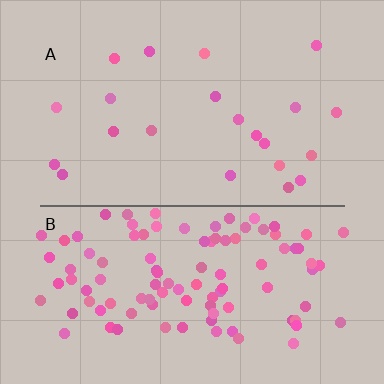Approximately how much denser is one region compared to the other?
Approximately 4.7× — region B over region A.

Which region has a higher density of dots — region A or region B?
B (the bottom).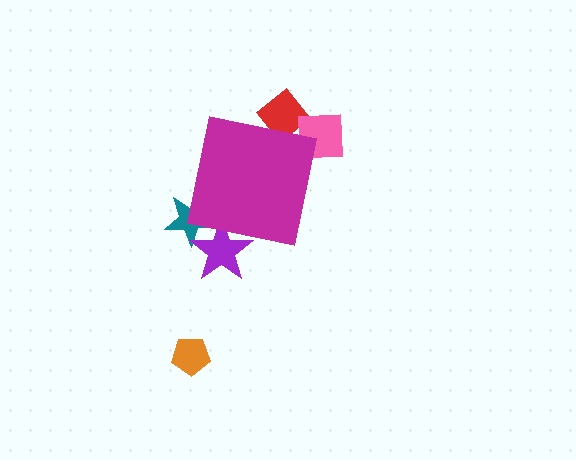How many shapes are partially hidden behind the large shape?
4 shapes are partially hidden.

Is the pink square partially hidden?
Yes, the pink square is partially hidden behind the magenta square.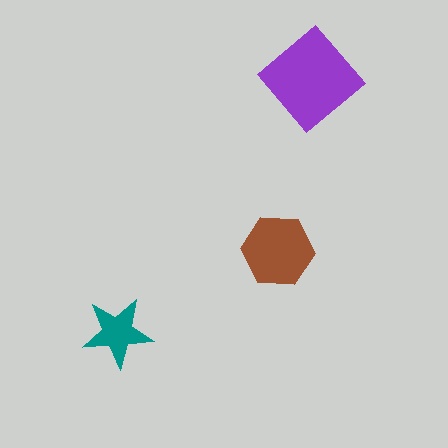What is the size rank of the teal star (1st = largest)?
3rd.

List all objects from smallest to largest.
The teal star, the brown hexagon, the purple diamond.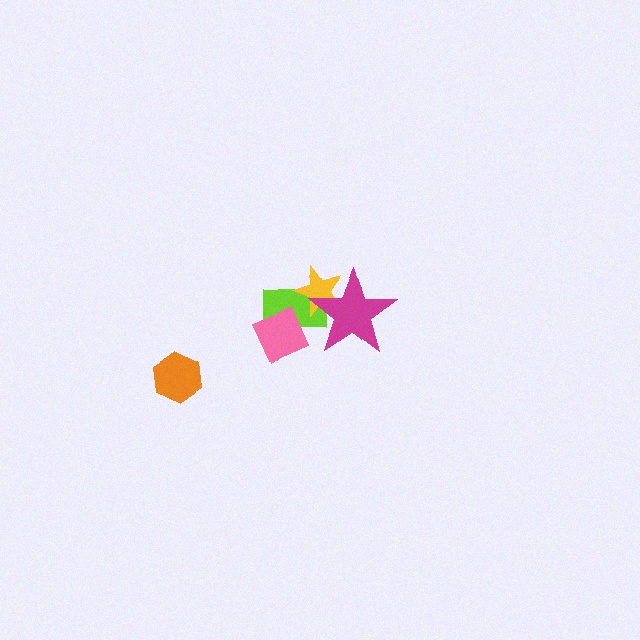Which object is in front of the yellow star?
The magenta star is in front of the yellow star.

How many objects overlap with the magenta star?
2 objects overlap with the magenta star.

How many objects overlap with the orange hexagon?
0 objects overlap with the orange hexagon.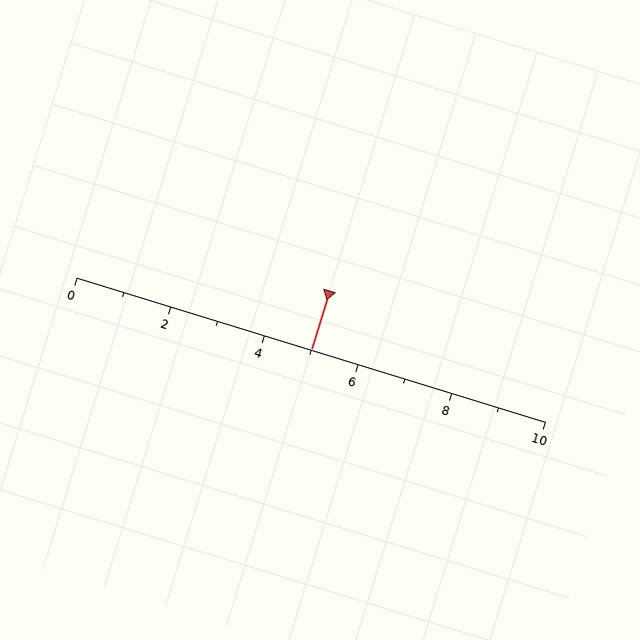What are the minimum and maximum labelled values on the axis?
The axis runs from 0 to 10.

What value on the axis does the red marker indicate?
The marker indicates approximately 5.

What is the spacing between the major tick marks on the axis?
The major ticks are spaced 2 apart.